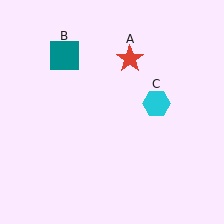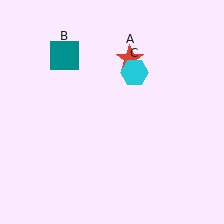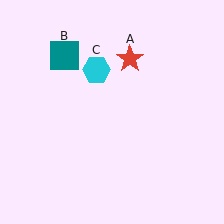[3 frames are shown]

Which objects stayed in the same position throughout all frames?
Red star (object A) and teal square (object B) remained stationary.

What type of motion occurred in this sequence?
The cyan hexagon (object C) rotated counterclockwise around the center of the scene.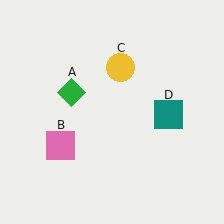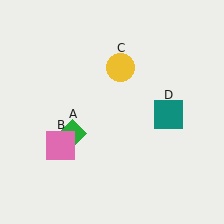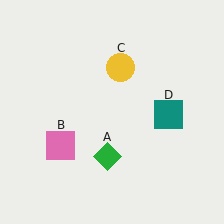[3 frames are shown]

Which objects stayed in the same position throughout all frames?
Pink square (object B) and yellow circle (object C) and teal square (object D) remained stationary.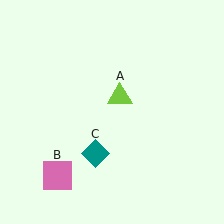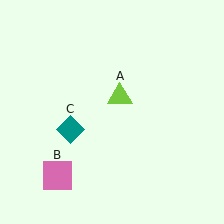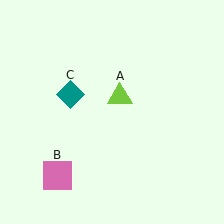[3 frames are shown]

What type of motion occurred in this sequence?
The teal diamond (object C) rotated clockwise around the center of the scene.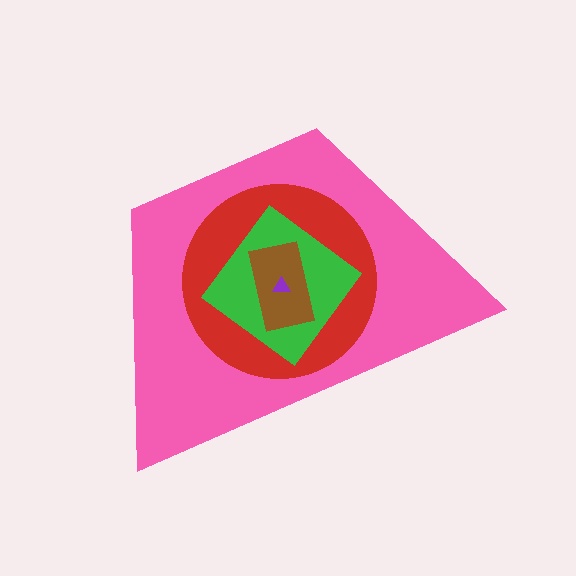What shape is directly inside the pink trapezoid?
The red circle.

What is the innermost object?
The purple triangle.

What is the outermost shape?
The pink trapezoid.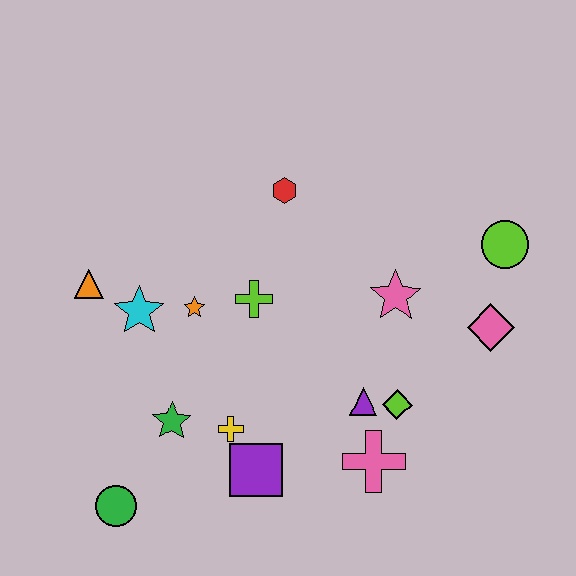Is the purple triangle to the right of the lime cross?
Yes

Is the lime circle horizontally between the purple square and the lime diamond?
No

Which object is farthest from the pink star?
The green circle is farthest from the pink star.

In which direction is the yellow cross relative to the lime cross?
The yellow cross is below the lime cross.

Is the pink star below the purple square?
No